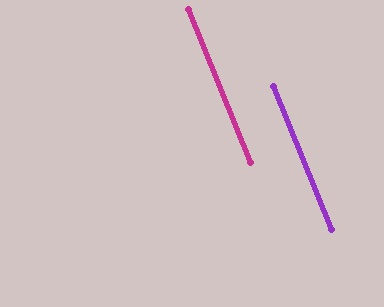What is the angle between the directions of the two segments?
Approximately 0 degrees.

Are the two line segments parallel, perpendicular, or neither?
Parallel — their directions differ by only 0.1°.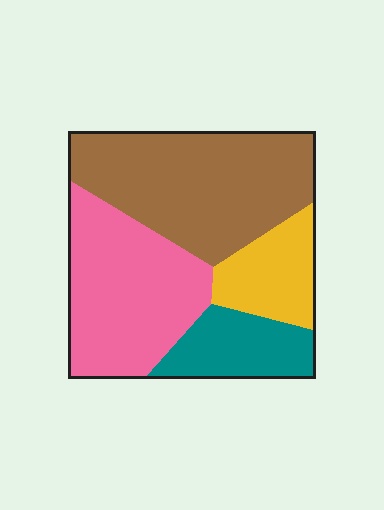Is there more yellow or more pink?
Pink.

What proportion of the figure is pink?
Pink takes up about one third (1/3) of the figure.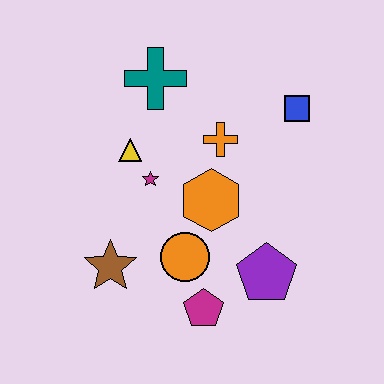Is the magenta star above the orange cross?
No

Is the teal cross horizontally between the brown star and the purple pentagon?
Yes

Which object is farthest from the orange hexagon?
The teal cross is farthest from the orange hexagon.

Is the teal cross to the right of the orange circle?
No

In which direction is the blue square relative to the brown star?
The blue square is to the right of the brown star.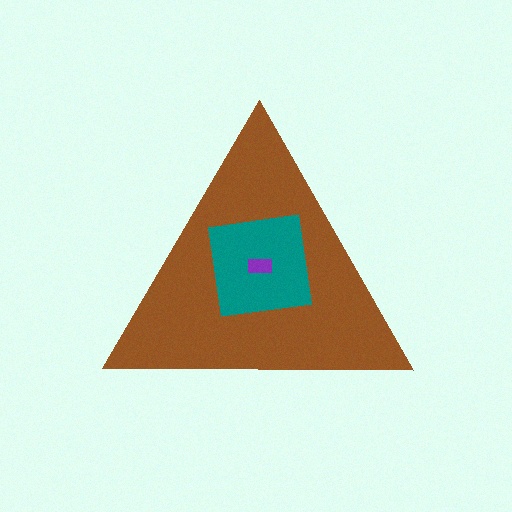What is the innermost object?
The purple rectangle.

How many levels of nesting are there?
3.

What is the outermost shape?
The brown triangle.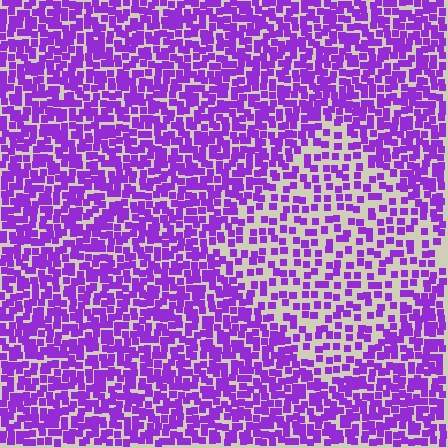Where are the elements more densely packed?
The elements are more densely packed outside the diamond boundary.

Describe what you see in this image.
The image contains small purple elements arranged at two different densities. A diamond-shaped region is visible where the elements are less densely packed than the surrounding area.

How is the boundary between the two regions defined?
The boundary is defined by a change in element density (approximately 2.0x ratio). All elements are the same color, size, and shape.